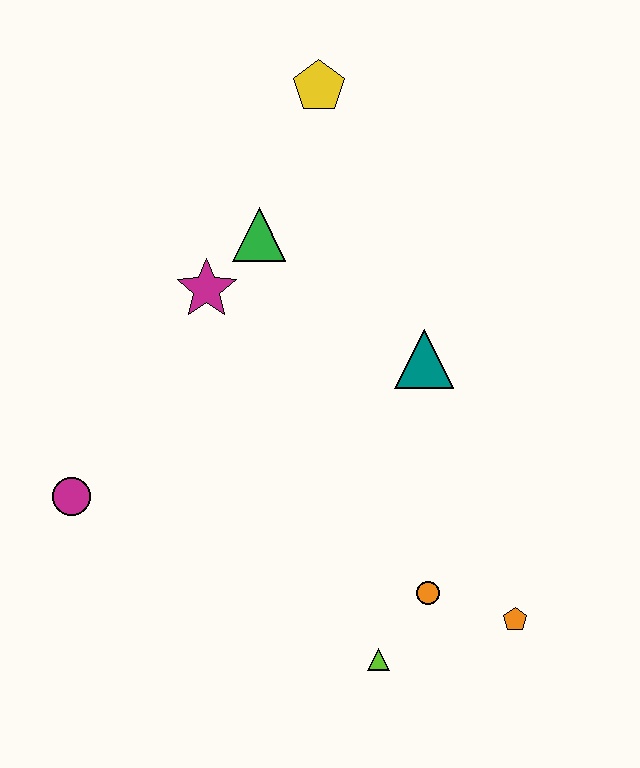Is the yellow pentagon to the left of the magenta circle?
No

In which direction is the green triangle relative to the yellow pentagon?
The green triangle is below the yellow pentagon.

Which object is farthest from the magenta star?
The orange pentagon is farthest from the magenta star.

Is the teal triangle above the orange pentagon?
Yes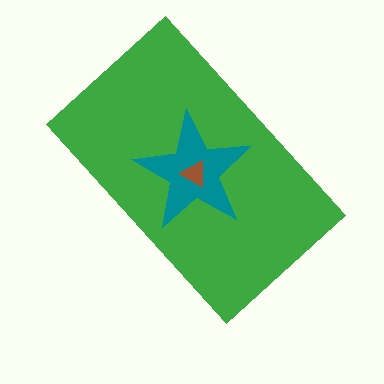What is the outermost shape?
The green rectangle.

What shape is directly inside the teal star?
The brown triangle.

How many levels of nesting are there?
3.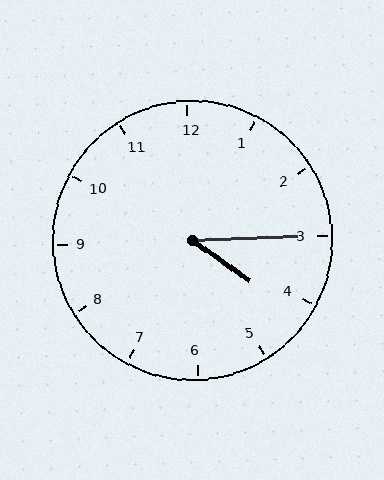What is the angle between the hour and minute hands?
Approximately 38 degrees.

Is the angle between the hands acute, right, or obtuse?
It is acute.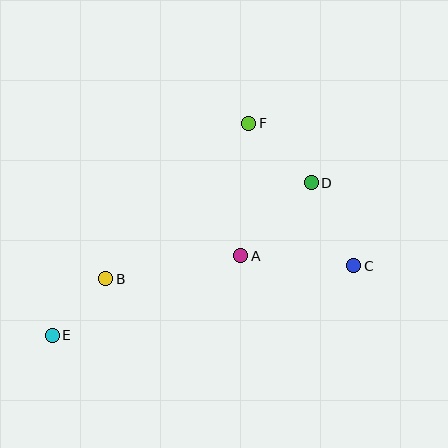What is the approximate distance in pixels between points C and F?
The distance between C and F is approximately 177 pixels.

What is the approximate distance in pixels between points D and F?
The distance between D and F is approximately 86 pixels.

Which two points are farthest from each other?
Points C and E are farthest from each other.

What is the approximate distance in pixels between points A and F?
The distance between A and F is approximately 133 pixels.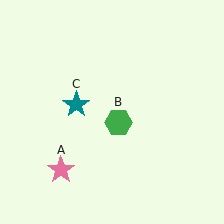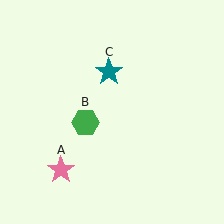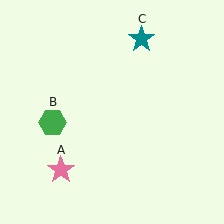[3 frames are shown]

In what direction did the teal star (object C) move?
The teal star (object C) moved up and to the right.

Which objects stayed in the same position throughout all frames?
Pink star (object A) remained stationary.